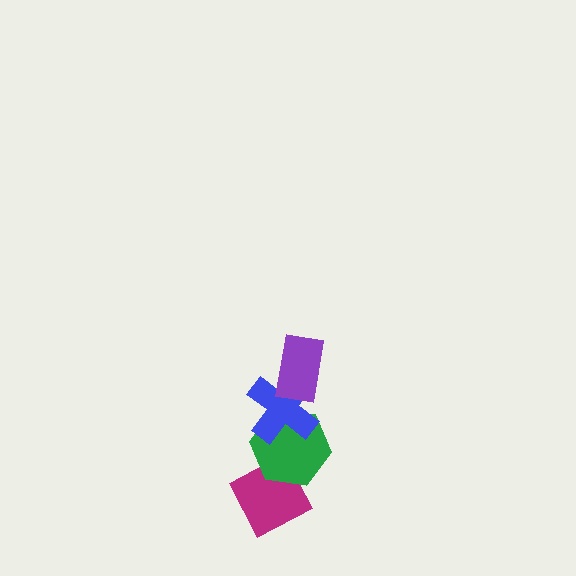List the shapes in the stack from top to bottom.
From top to bottom: the purple rectangle, the blue cross, the green hexagon, the magenta diamond.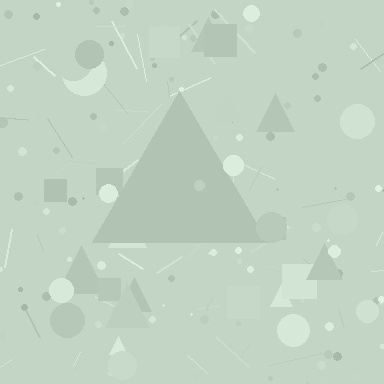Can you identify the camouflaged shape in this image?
The camouflaged shape is a triangle.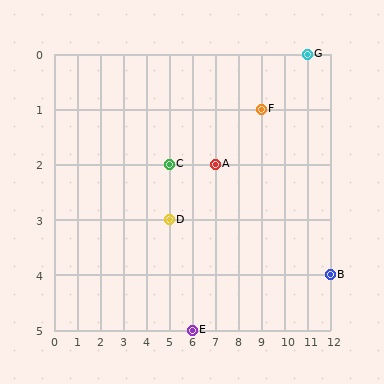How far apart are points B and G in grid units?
Points B and G are 1 column and 4 rows apart (about 4.1 grid units diagonally).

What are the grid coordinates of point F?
Point F is at grid coordinates (9, 1).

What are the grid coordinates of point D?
Point D is at grid coordinates (5, 3).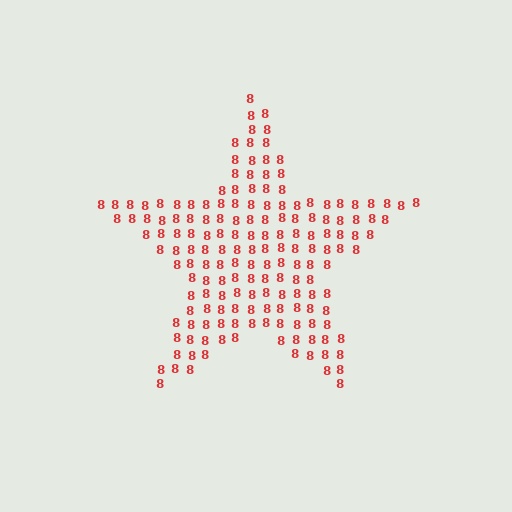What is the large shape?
The large shape is a star.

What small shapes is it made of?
It is made of small digit 8's.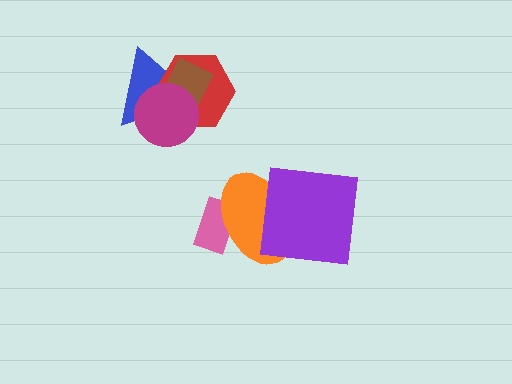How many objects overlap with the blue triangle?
3 objects overlap with the blue triangle.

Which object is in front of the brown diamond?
The magenta circle is in front of the brown diamond.